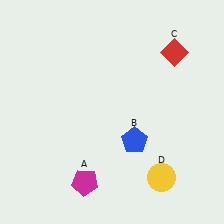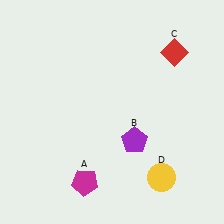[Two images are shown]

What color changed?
The pentagon (B) changed from blue in Image 1 to purple in Image 2.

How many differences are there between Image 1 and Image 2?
There is 1 difference between the two images.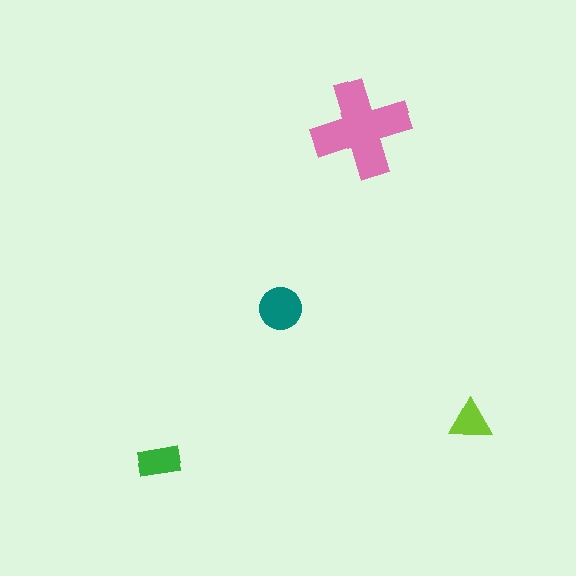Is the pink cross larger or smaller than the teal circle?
Larger.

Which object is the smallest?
The lime triangle.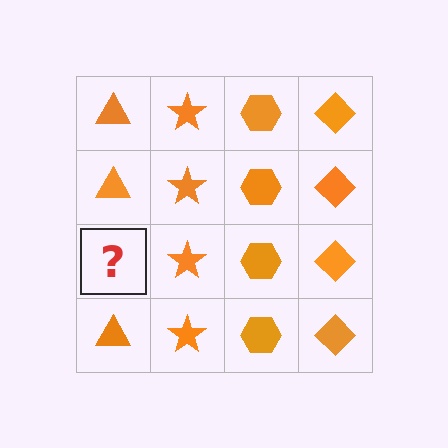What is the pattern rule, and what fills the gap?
The rule is that each column has a consistent shape. The gap should be filled with an orange triangle.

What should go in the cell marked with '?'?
The missing cell should contain an orange triangle.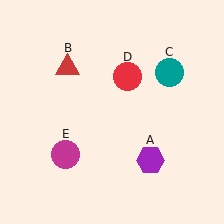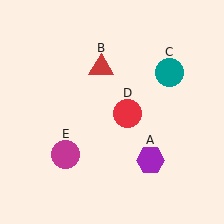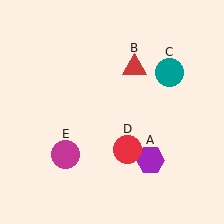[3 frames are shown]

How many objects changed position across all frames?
2 objects changed position: red triangle (object B), red circle (object D).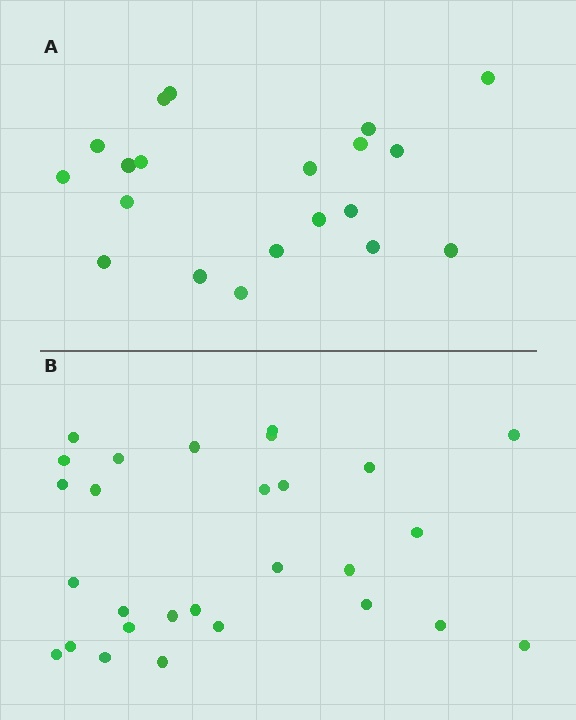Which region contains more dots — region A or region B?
Region B (the bottom region) has more dots.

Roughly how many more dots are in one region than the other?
Region B has roughly 8 or so more dots than region A.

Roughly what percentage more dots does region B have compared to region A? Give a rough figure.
About 40% more.